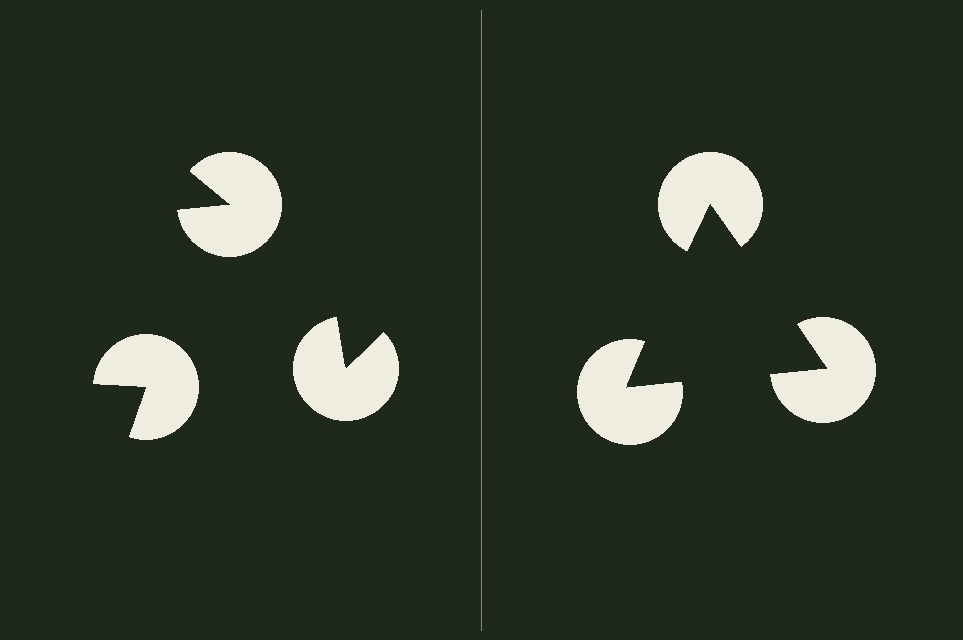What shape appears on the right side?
An illusory triangle.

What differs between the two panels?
The pac-man discs are positioned identically on both sides; only the wedge orientations differ. On the right they align to a triangle; on the left they are misaligned.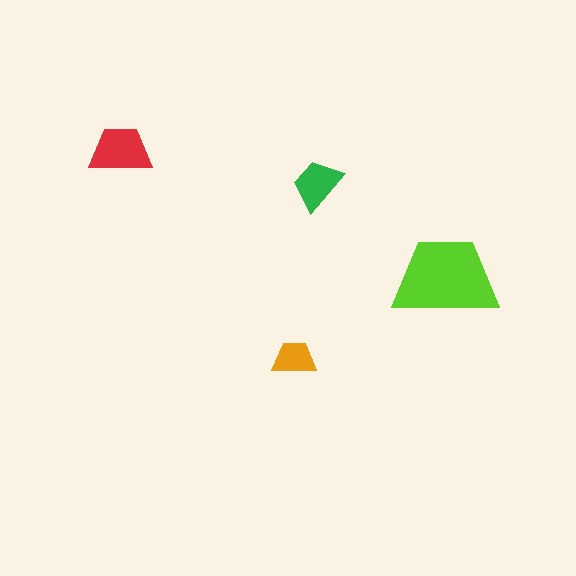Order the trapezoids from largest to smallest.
the lime one, the red one, the green one, the orange one.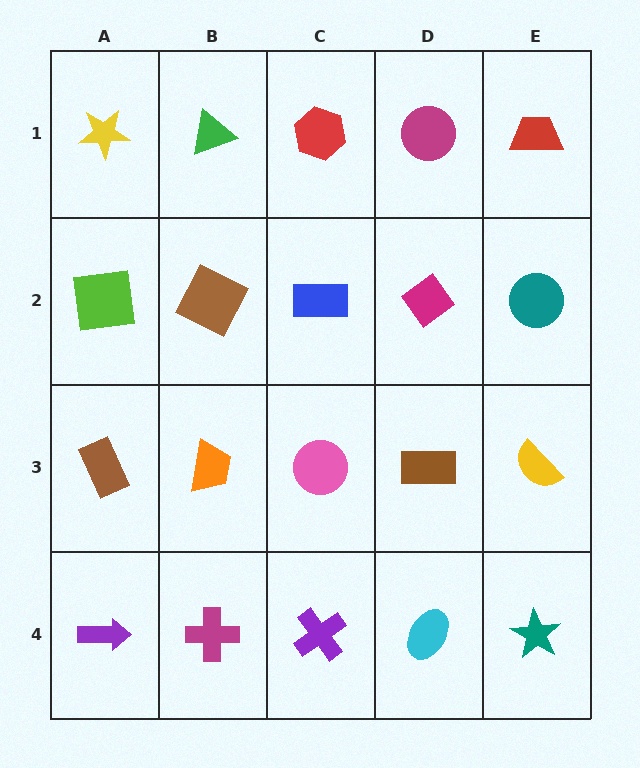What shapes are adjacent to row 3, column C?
A blue rectangle (row 2, column C), a purple cross (row 4, column C), an orange trapezoid (row 3, column B), a brown rectangle (row 3, column D).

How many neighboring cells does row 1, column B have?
3.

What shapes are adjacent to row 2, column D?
A magenta circle (row 1, column D), a brown rectangle (row 3, column D), a blue rectangle (row 2, column C), a teal circle (row 2, column E).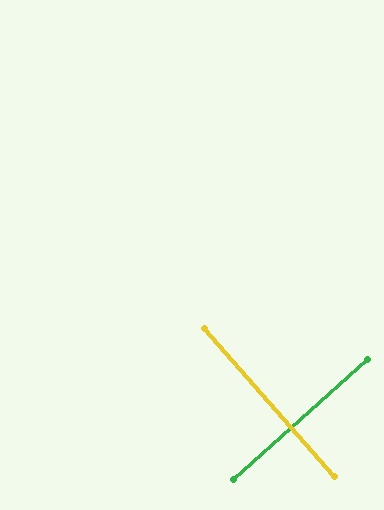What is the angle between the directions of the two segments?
Approximately 89 degrees.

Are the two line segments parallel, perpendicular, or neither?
Perpendicular — they meet at approximately 89°.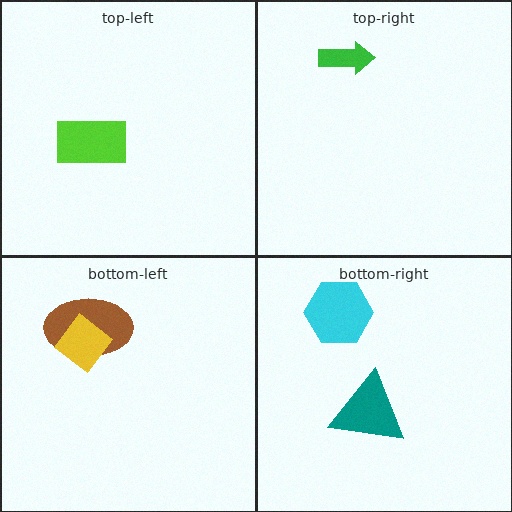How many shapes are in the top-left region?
1.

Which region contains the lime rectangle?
The top-left region.